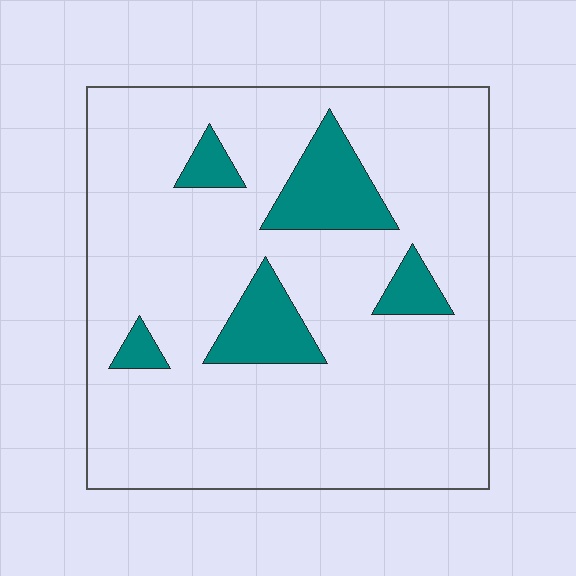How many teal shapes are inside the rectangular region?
5.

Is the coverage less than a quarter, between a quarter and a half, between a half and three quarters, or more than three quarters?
Less than a quarter.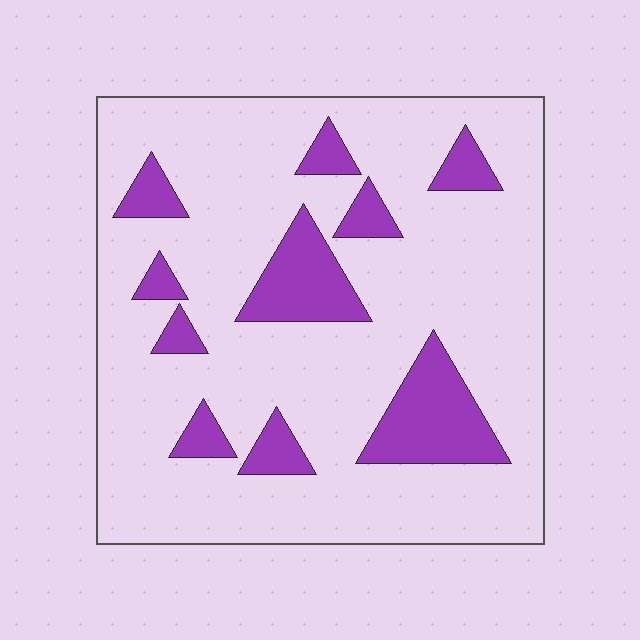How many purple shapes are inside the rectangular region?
10.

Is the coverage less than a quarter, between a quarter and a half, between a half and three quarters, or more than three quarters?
Less than a quarter.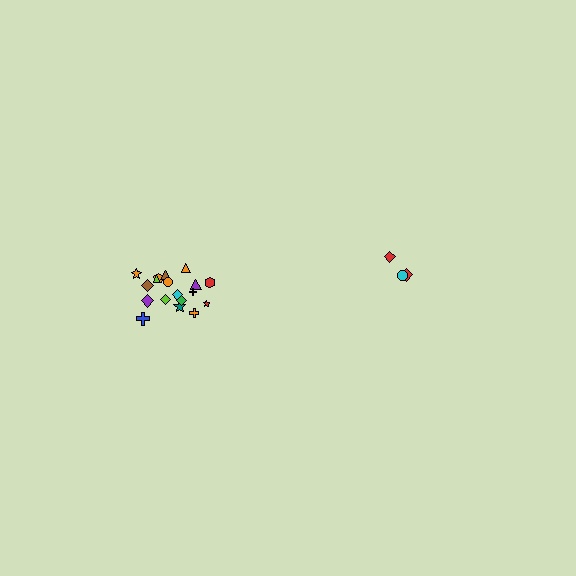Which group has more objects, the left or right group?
The left group.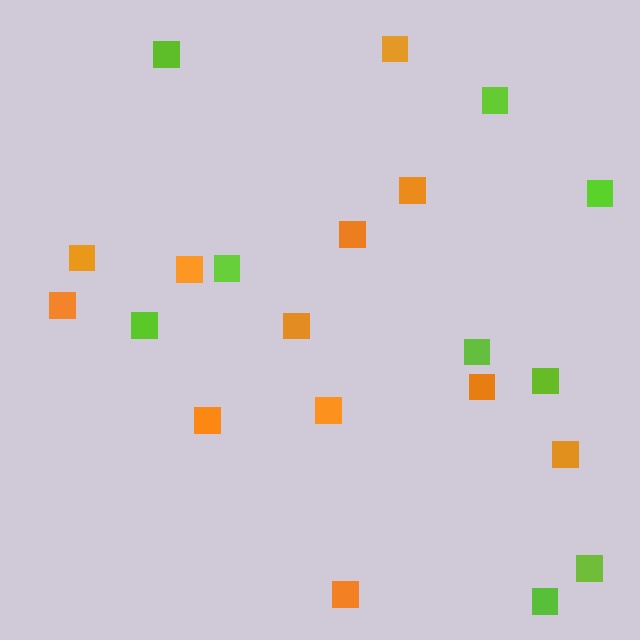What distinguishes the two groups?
There are 2 groups: one group of lime squares (9) and one group of orange squares (12).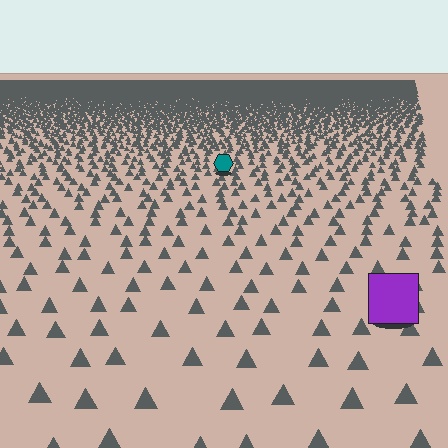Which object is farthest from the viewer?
The teal hexagon is farthest from the viewer. It appears smaller and the ground texture around it is denser.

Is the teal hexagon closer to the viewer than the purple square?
No. The purple square is closer — you can tell from the texture gradient: the ground texture is coarser near it.